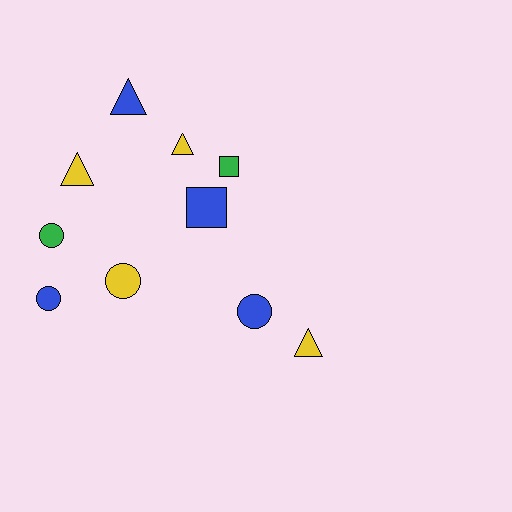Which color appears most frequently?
Blue, with 4 objects.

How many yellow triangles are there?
There are 3 yellow triangles.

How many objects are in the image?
There are 10 objects.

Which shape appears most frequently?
Circle, with 4 objects.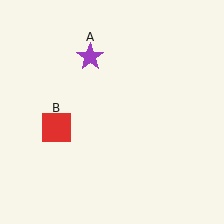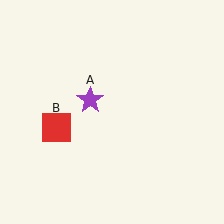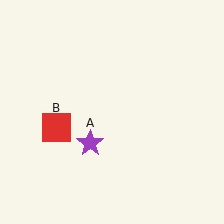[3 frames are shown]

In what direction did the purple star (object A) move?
The purple star (object A) moved down.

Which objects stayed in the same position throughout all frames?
Red square (object B) remained stationary.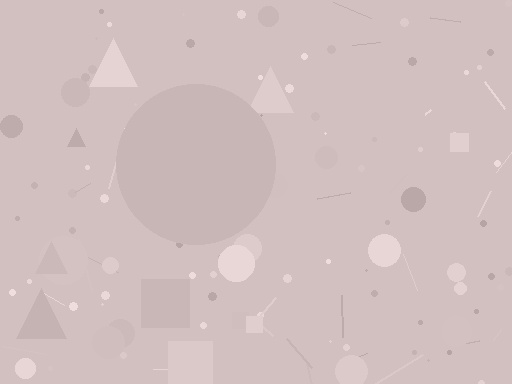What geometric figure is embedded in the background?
A circle is embedded in the background.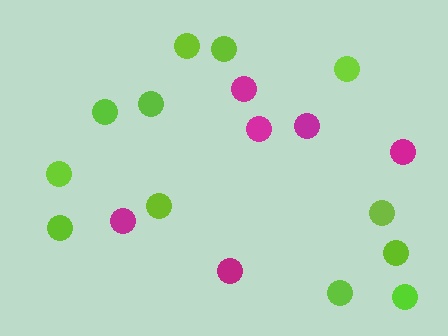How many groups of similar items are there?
There are 2 groups: one group of magenta circles (6) and one group of lime circles (12).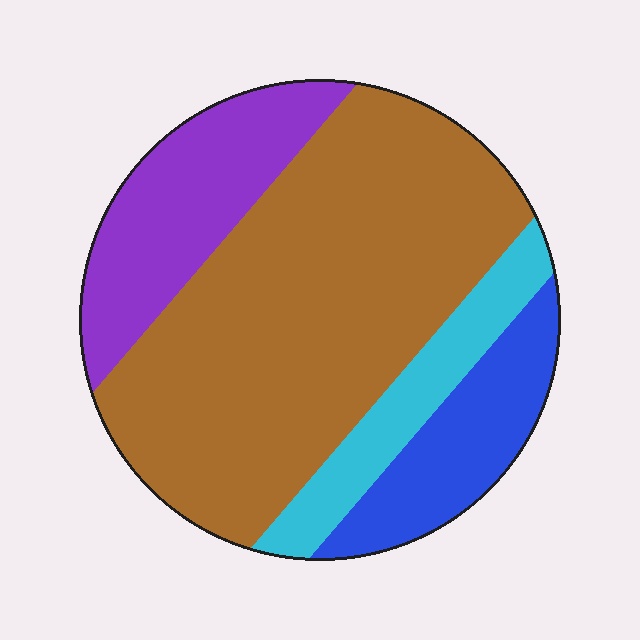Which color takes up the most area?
Brown, at roughly 55%.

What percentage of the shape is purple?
Purple takes up between a sixth and a third of the shape.